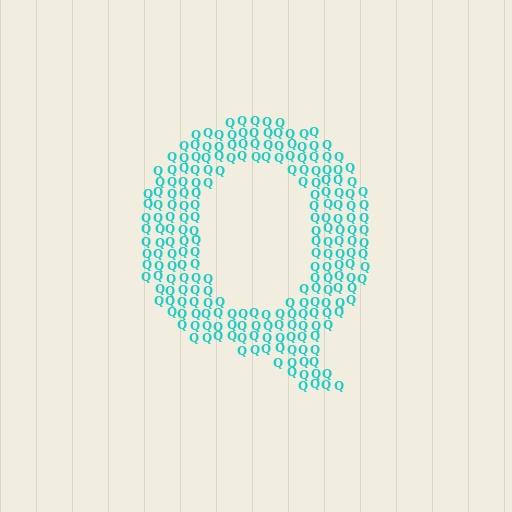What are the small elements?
The small elements are letter Q's.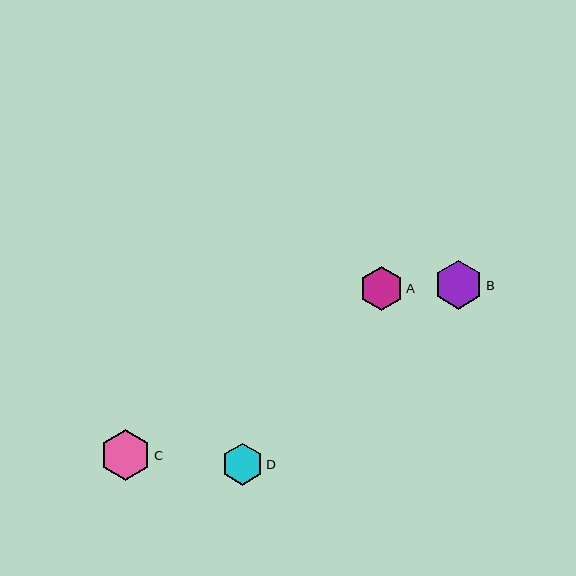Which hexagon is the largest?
Hexagon C is the largest with a size of approximately 51 pixels.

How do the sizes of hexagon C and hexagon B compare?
Hexagon C and hexagon B are approximately the same size.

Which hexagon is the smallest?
Hexagon D is the smallest with a size of approximately 42 pixels.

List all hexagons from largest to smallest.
From largest to smallest: C, B, A, D.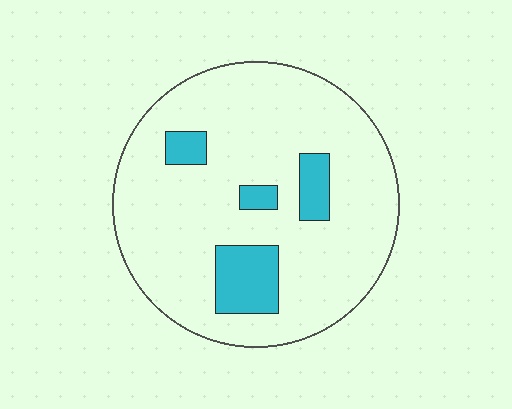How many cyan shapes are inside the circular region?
4.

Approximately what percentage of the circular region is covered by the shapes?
Approximately 15%.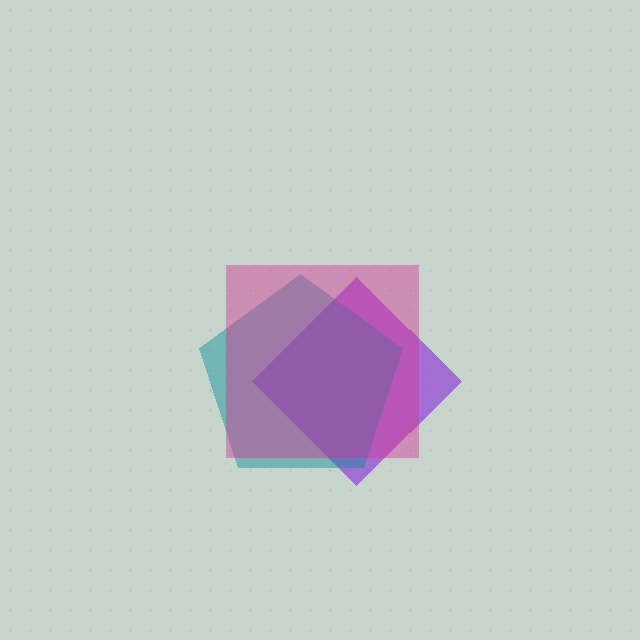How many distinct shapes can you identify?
There are 3 distinct shapes: a purple diamond, a teal pentagon, a magenta square.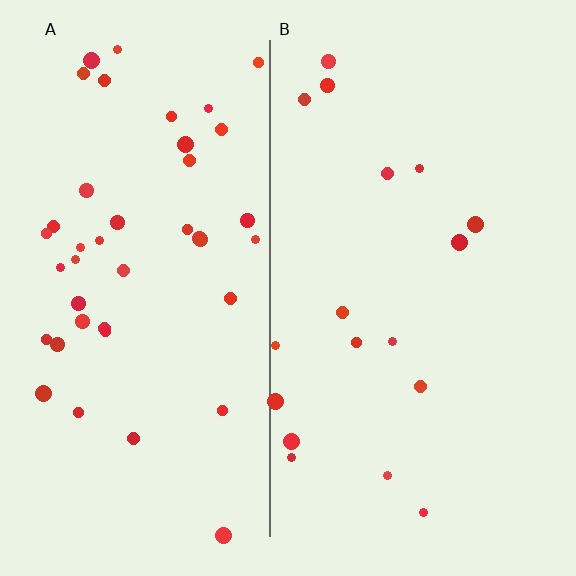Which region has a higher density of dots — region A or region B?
A (the left).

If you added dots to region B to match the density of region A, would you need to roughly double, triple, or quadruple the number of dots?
Approximately double.